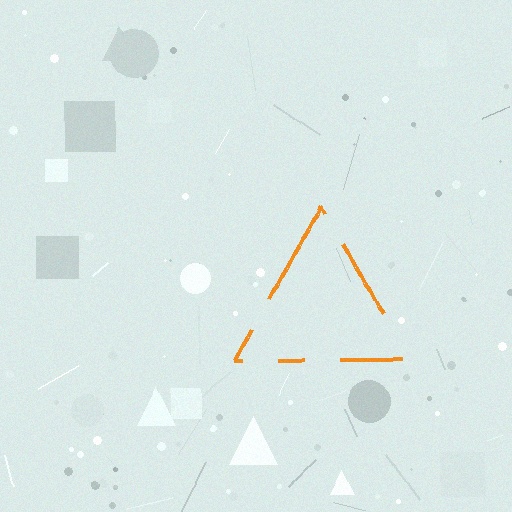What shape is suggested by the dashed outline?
The dashed outline suggests a triangle.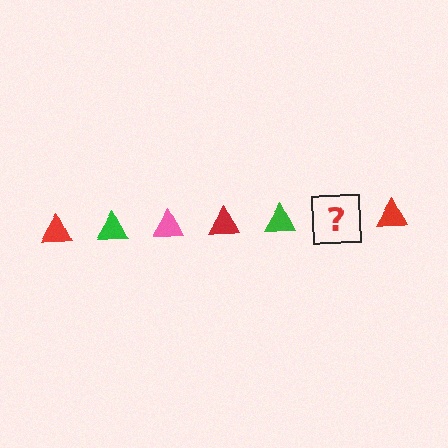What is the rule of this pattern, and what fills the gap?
The rule is that the pattern cycles through red, green, pink triangles. The gap should be filled with a pink triangle.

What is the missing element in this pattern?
The missing element is a pink triangle.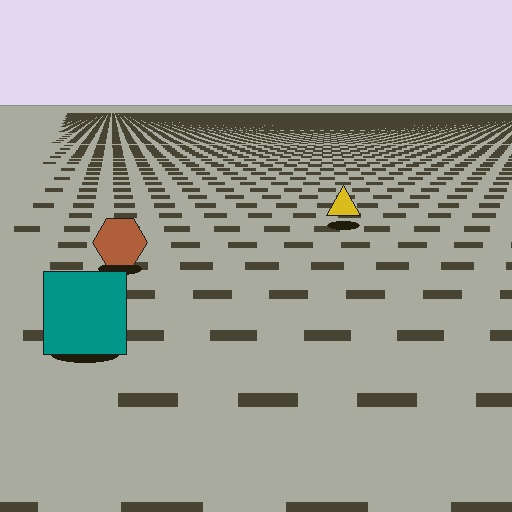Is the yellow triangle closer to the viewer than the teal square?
No. The teal square is closer — you can tell from the texture gradient: the ground texture is coarser near it.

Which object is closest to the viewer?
The teal square is closest. The texture marks near it are larger and more spread out.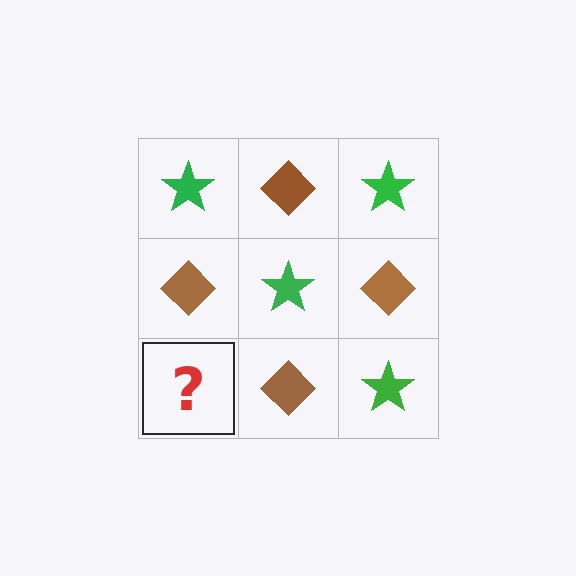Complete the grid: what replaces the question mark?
The question mark should be replaced with a green star.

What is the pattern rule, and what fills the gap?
The rule is that it alternates green star and brown diamond in a checkerboard pattern. The gap should be filled with a green star.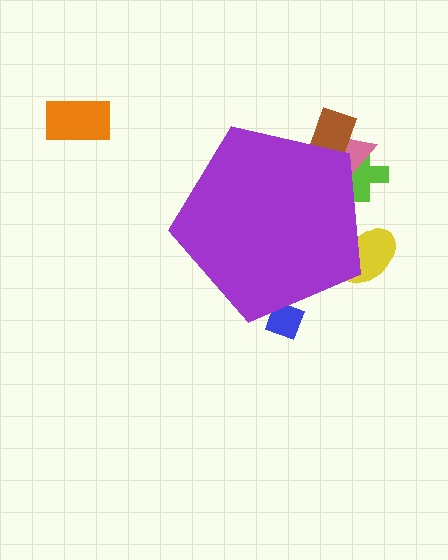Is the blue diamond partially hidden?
Yes, the blue diamond is partially hidden behind the purple pentagon.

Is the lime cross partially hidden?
Yes, the lime cross is partially hidden behind the purple pentagon.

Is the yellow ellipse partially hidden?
Yes, the yellow ellipse is partially hidden behind the purple pentagon.